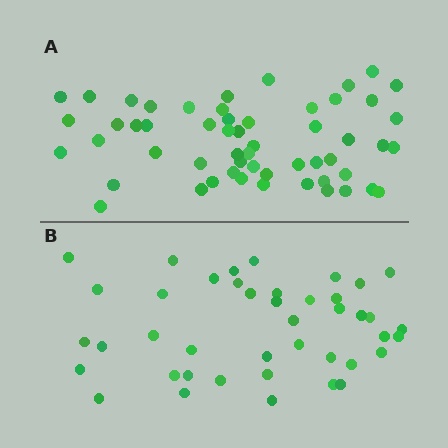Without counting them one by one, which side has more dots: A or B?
Region A (the top region) has more dots.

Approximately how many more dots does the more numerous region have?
Region A has approximately 15 more dots than region B.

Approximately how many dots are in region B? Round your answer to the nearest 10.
About 40 dots. (The exact count is 42, which rounds to 40.)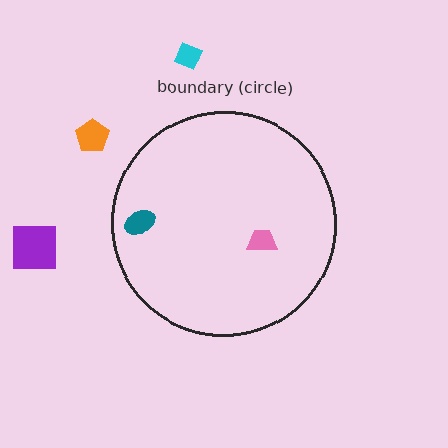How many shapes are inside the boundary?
2 inside, 3 outside.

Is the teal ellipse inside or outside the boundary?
Inside.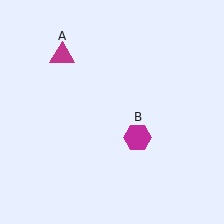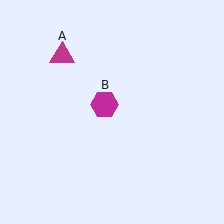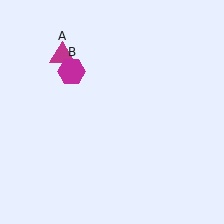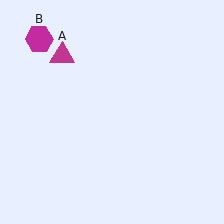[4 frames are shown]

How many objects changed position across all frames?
1 object changed position: magenta hexagon (object B).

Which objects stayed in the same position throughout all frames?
Magenta triangle (object A) remained stationary.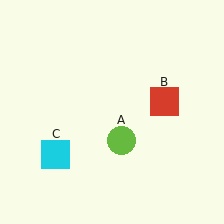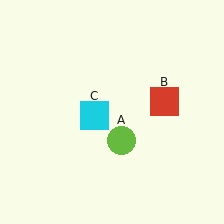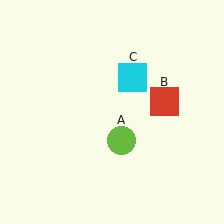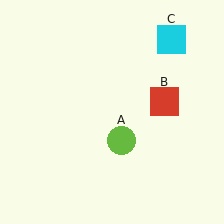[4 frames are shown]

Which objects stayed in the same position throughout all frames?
Lime circle (object A) and red square (object B) remained stationary.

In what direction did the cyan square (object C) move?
The cyan square (object C) moved up and to the right.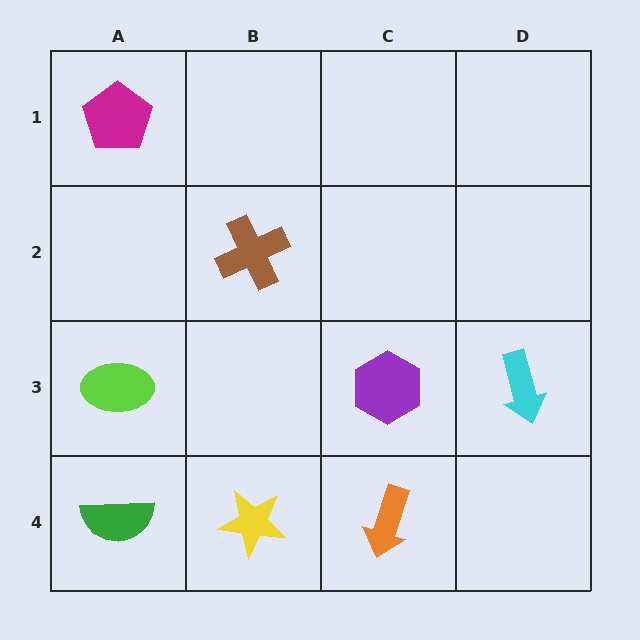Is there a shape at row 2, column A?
No, that cell is empty.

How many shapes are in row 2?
1 shape.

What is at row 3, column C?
A purple hexagon.